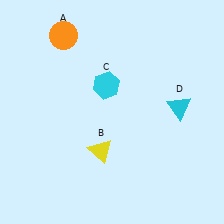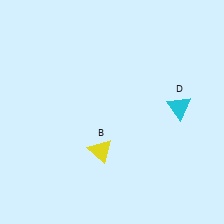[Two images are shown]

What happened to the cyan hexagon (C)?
The cyan hexagon (C) was removed in Image 2. It was in the top-left area of Image 1.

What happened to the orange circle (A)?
The orange circle (A) was removed in Image 2. It was in the top-left area of Image 1.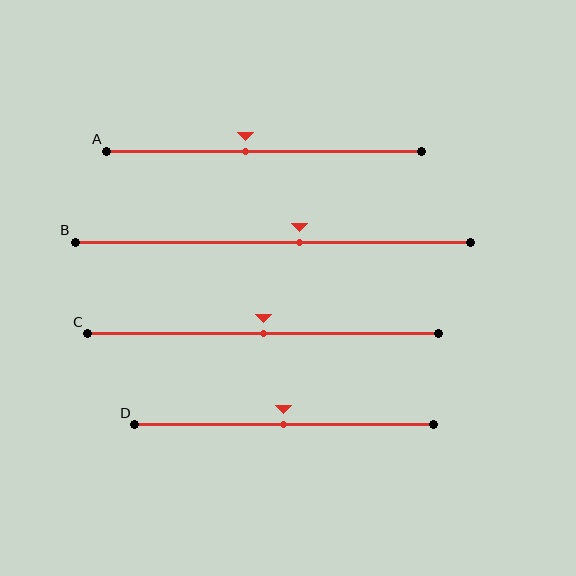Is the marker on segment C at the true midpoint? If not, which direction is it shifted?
Yes, the marker on segment C is at the true midpoint.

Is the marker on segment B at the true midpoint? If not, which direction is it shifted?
No, the marker on segment B is shifted to the right by about 7% of the segment length.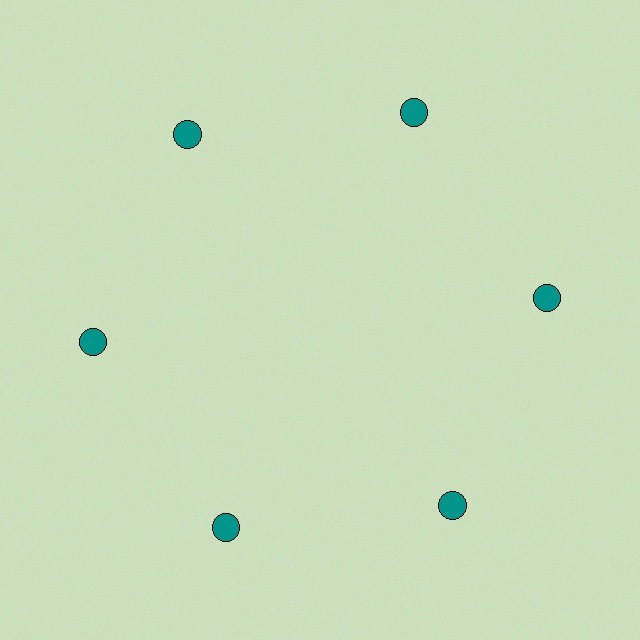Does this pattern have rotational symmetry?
Yes, this pattern has 6-fold rotational symmetry. It looks the same after rotating 60 degrees around the center.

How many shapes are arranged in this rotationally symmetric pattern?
There are 6 shapes, arranged in 6 groups of 1.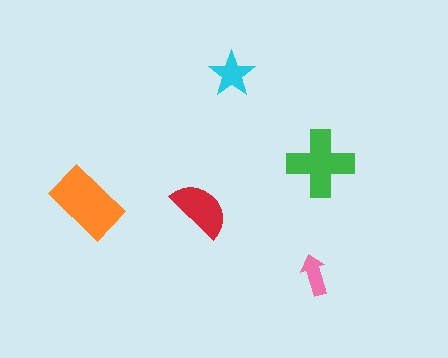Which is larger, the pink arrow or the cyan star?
The cyan star.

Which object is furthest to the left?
The orange rectangle is leftmost.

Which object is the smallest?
The pink arrow.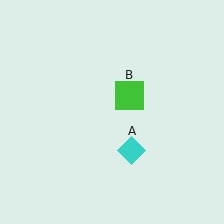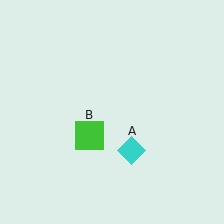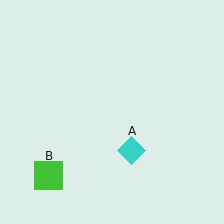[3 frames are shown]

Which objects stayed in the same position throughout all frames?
Cyan diamond (object A) remained stationary.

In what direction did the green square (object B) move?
The green square (object B) moved down and to the left.